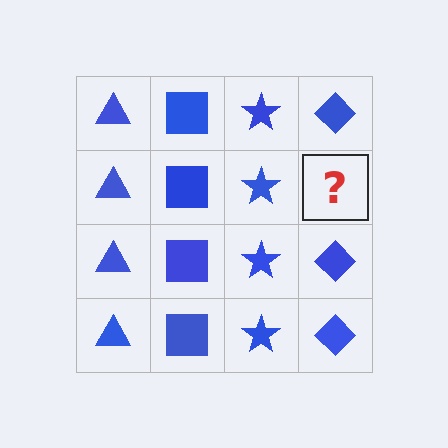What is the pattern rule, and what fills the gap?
The rule is that each column has a consistent shape. The gap should be filled with a blue diamond.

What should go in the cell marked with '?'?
The missing cell should contain a blue diamond.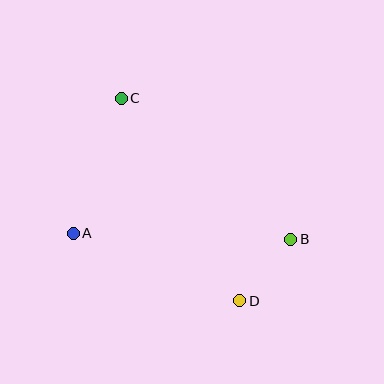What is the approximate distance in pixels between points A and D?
The distance between A and D is approximately 179 pixels.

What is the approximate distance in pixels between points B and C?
The distance between B and C is approximately 221 pixels.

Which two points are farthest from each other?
Points C and D are farthest from each other.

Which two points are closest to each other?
Points B and D are closest to each other.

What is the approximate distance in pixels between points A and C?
The distance between A and C is approximately 143 pixels.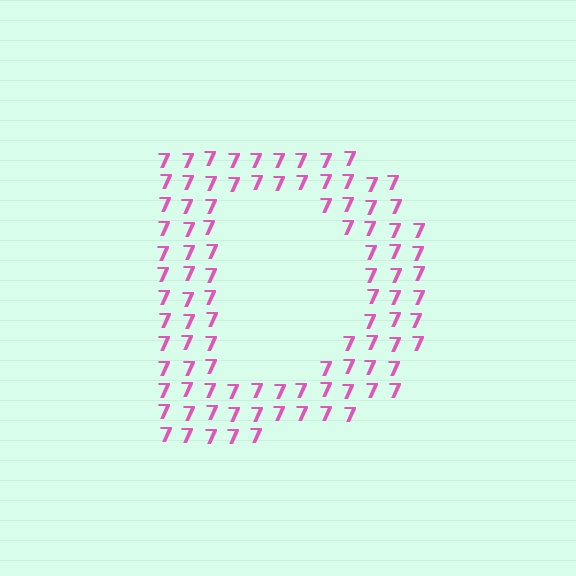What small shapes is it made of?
It is made of small digit 7's.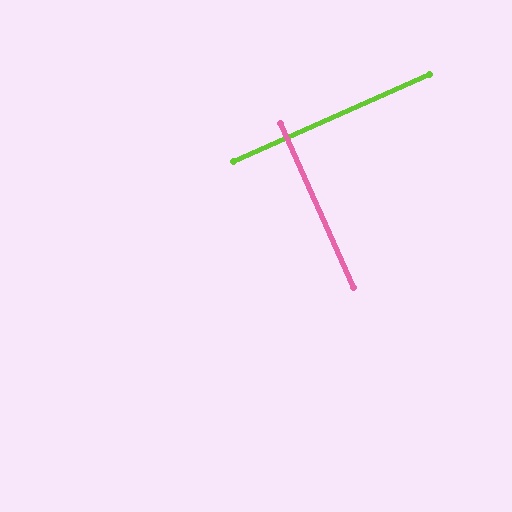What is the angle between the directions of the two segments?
Approximately 90 degrees.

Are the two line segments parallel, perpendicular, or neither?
Perpendicular — they meet at approximately 90°.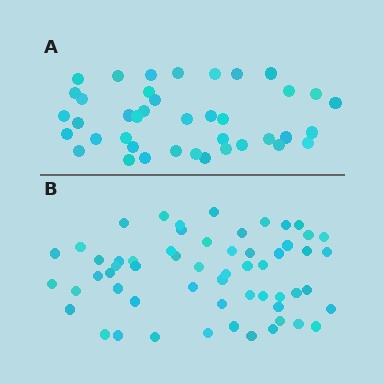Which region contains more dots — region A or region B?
Region B (the bottom region) has more dots.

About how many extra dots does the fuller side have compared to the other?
Region B has approximately 20 more dots than region A.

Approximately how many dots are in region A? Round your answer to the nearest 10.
About 40 dots.